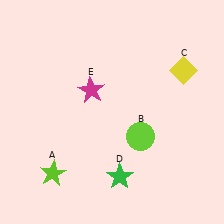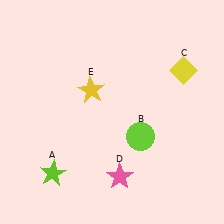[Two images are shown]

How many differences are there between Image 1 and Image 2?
There are 2 differences between the two images.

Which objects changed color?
D changed from green to pink. E changed from magenta to yellow.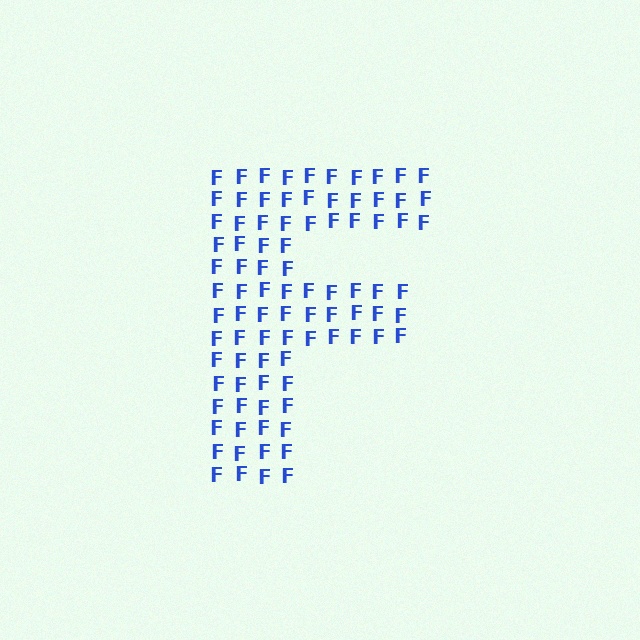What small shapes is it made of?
It is made of small letter F's.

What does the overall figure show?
The overall figure shows the letter F.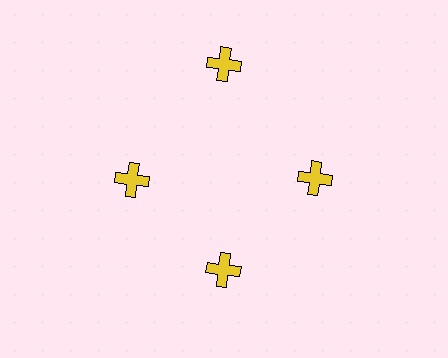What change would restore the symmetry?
The symmetry would be restored by moving it inward, back onto the ring so that all 4 crosses sit at equal angles and equal distance from the center.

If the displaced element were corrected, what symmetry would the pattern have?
It would have 4-fold rotational symmetry — the pattern would map onto itself every 90 degrees.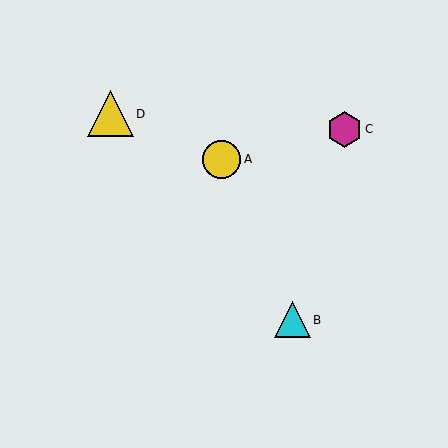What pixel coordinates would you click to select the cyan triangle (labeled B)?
Click at (293, 320) to select the cyan triangle B.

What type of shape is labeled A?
Shape A is a yellow circle.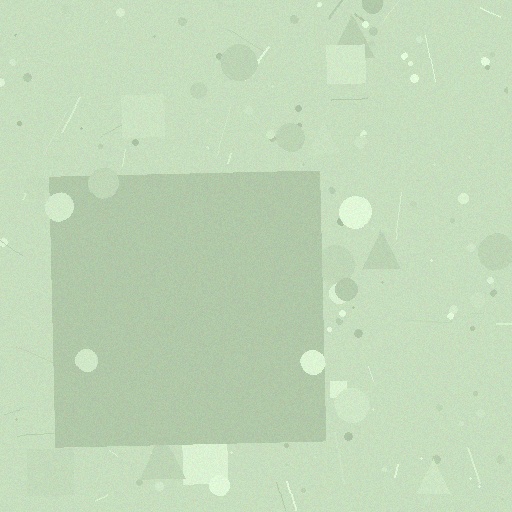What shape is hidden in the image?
A square is hidden in the image.